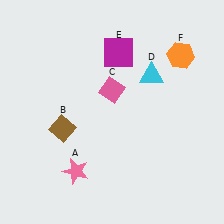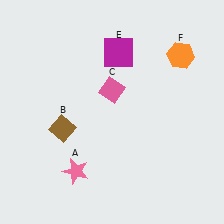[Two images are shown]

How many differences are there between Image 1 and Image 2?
There is 1 difference between the two images.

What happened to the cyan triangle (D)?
The cyan triangle (D) was removed in Image 2. It was in the top-right area of Image 1.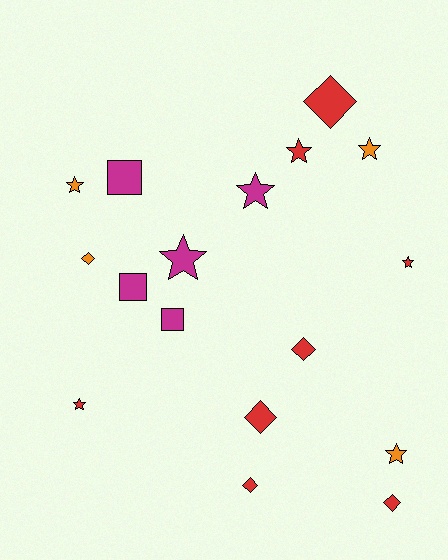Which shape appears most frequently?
Star, with 8 objects.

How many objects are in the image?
There are 17 objects.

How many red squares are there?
There are no red squares.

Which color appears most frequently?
Red, with 8 objects.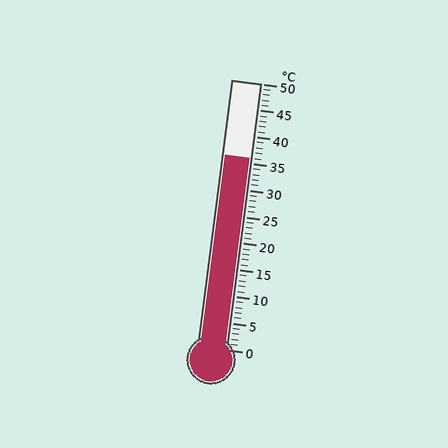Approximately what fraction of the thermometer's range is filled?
The thermometer is filled to approximately 70% of its range.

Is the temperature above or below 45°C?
The temperature is below 45°C.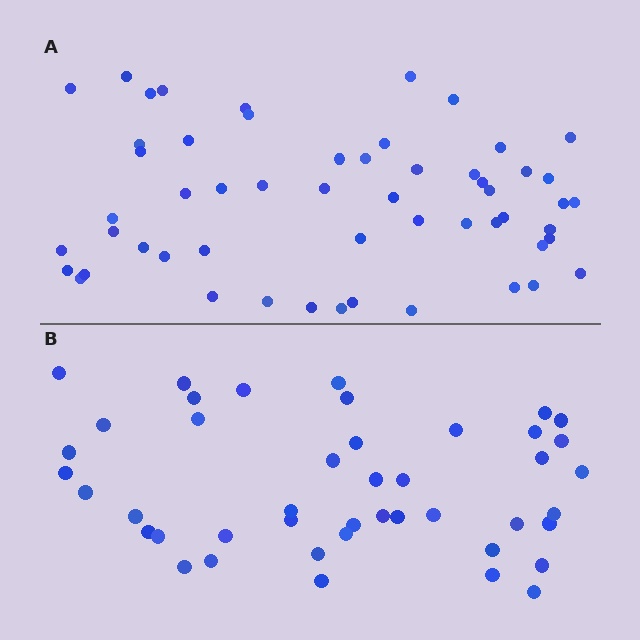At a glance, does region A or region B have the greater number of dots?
Region A (the top region) has more dots.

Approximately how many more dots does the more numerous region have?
Region A has roughly 12 or so more dots than region B.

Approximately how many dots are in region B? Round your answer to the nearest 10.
About 40 dots. (The exact count is 44, which rounds to 40.)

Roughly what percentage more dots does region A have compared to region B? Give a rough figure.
About 25% more.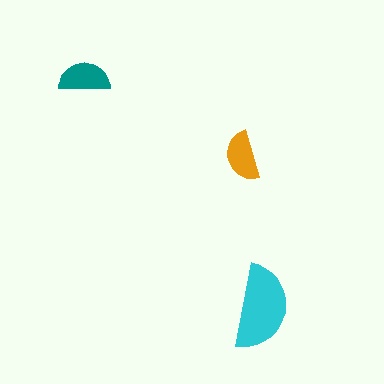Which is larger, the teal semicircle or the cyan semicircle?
The cyan one.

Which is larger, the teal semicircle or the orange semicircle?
The teal one.